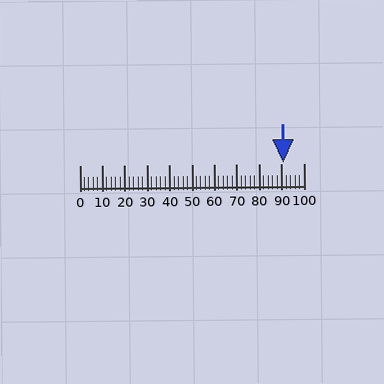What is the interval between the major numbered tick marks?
The major tick marks are spaced 10 units apart.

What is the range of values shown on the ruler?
The ruler shows values from 0 to 100.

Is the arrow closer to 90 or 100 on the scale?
The arrow is closer to 90.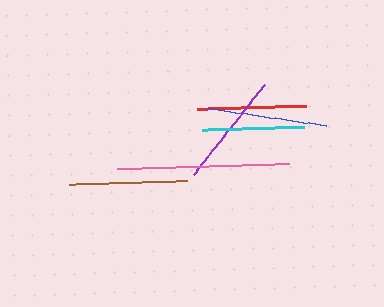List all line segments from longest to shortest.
From longest to shortest: pink, blue, brown, purple, red, cyan.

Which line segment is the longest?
The pink line is the longest at approximately 172 pixels.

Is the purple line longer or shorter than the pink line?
The pink line is longer than the purple line.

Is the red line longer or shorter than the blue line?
The blue line is longer than the red line.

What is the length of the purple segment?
The purple segment is approximately 115 pixels long.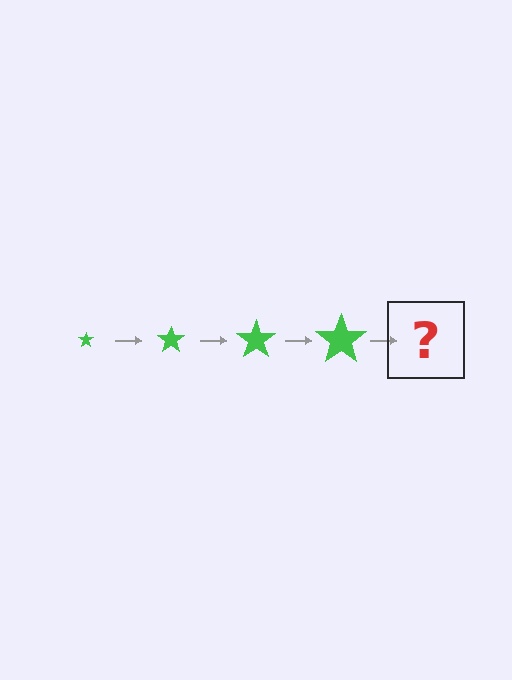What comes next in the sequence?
The next element should be a green star, larger than the previous one.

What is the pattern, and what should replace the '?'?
The pattern is that the star gets progressively larger each step. The '?' should be a green star, larger than the previous one.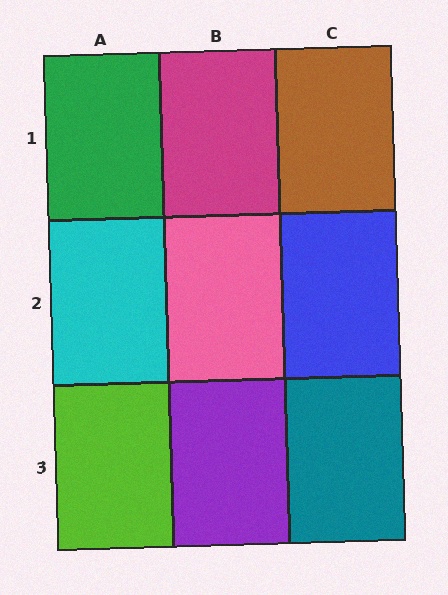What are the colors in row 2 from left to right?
Cyan, pink, blue.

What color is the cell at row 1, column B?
Magenta.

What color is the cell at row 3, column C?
Teal.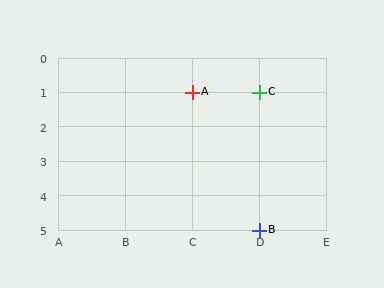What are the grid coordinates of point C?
Point C is at grid coordinates (D, 1).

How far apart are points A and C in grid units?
Points A and C are 1 column apart.